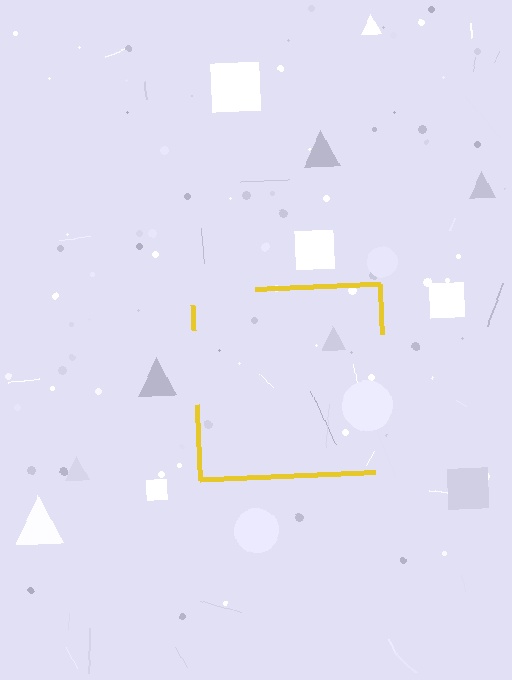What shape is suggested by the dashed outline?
The dashed outline suggests a square.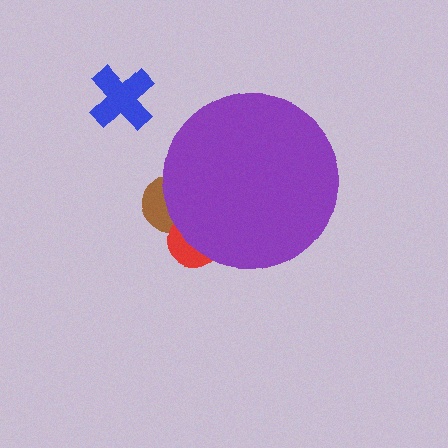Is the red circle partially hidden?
Yes, the red circle is partially hidden behind the purple circle.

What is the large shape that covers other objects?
A purple circle.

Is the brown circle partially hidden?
Yes, the brown circle is partially hidden behind the purple circle.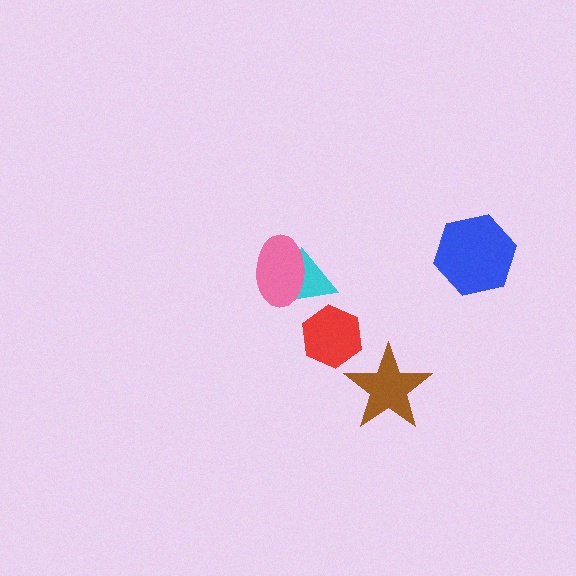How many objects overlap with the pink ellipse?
1 object overlaps with the pink ellipse.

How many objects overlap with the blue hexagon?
0 objects overlap with the blue hexagon.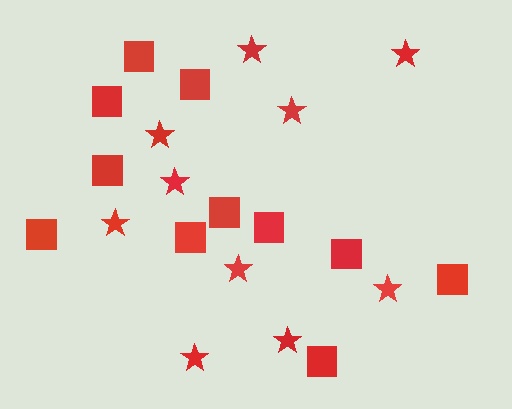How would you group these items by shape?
There are 2 groups: one group of squares (11) and one group of stars (10).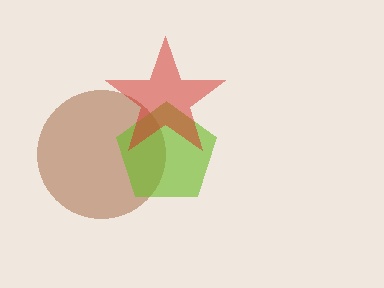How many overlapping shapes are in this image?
There are 3 overlapping shapes in the image.